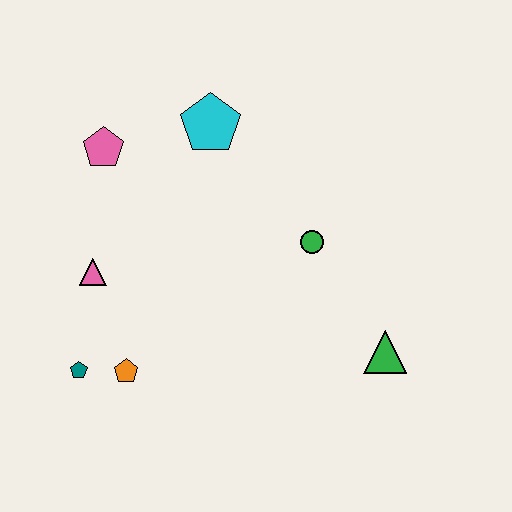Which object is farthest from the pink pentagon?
The green triangle is farthest from the pink pentagon.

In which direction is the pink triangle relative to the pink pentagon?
The pink triangle is below the pink pentagon.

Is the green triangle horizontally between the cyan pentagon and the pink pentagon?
No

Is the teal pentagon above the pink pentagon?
No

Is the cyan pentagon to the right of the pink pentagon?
Yes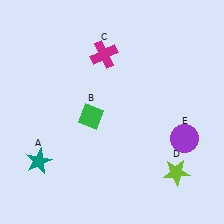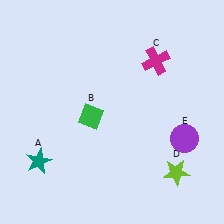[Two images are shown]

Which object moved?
The magenta cross (C) moved right.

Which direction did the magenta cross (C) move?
The magenta cross (C) moved right.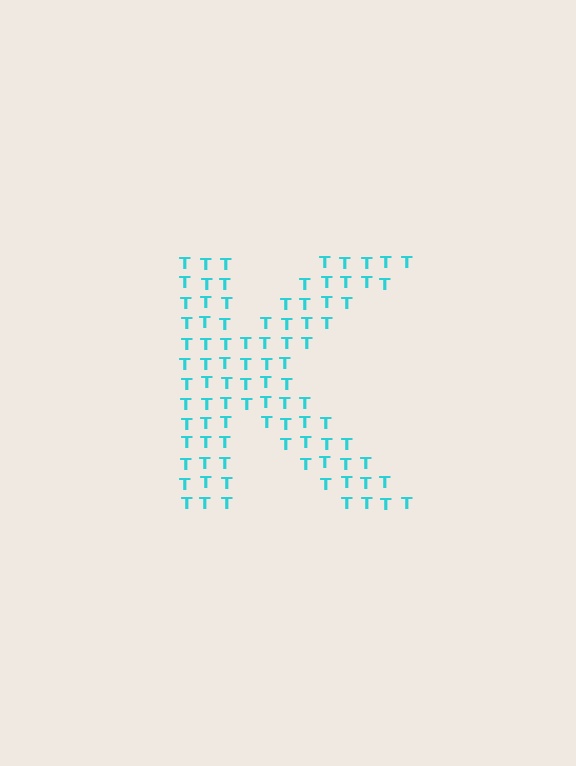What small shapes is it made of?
It is made of small letter T's.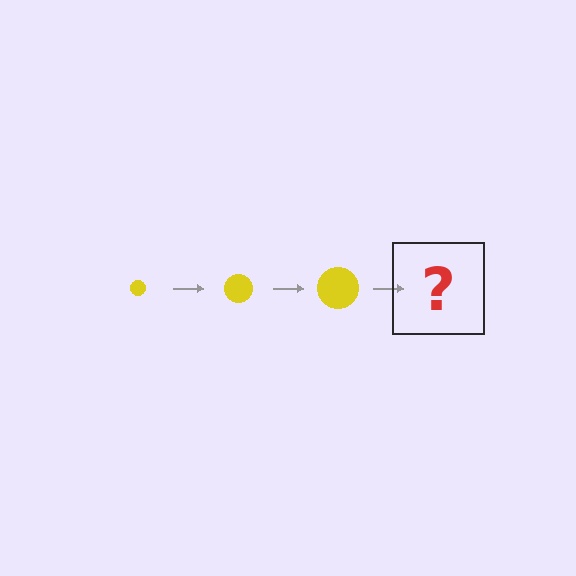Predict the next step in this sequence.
The next step is a yellow circle, larger than the previous one.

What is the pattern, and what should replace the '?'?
The pattern is that the circle gets progressively larger each step. The '?' should be a yellow circle, larger than the previous one.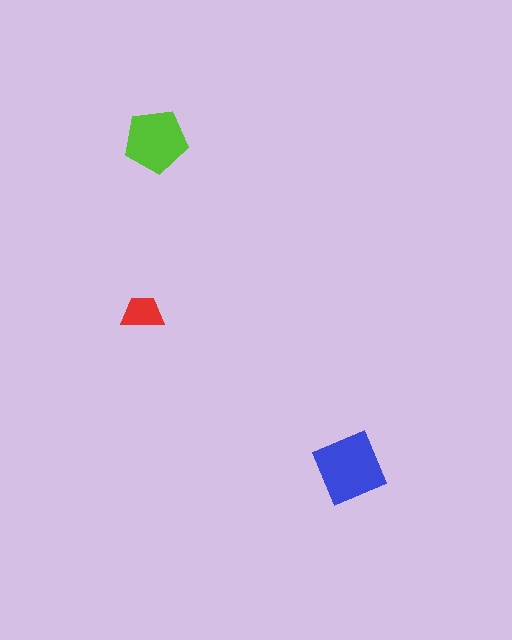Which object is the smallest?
The red trapezoid.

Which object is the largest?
The blue diamond.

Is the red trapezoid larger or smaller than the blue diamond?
Smaller.